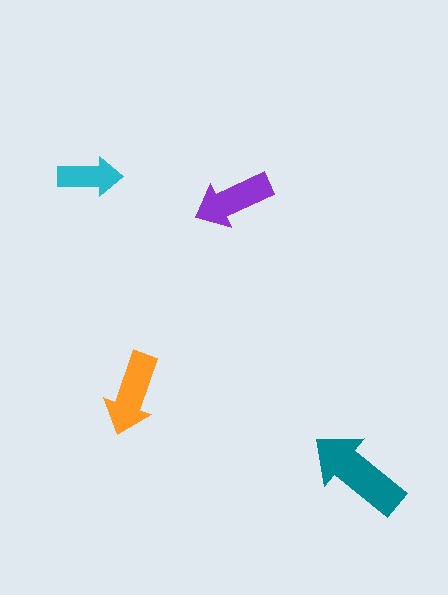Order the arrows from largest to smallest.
the teal one, the orange one, the purple one, the cyan one.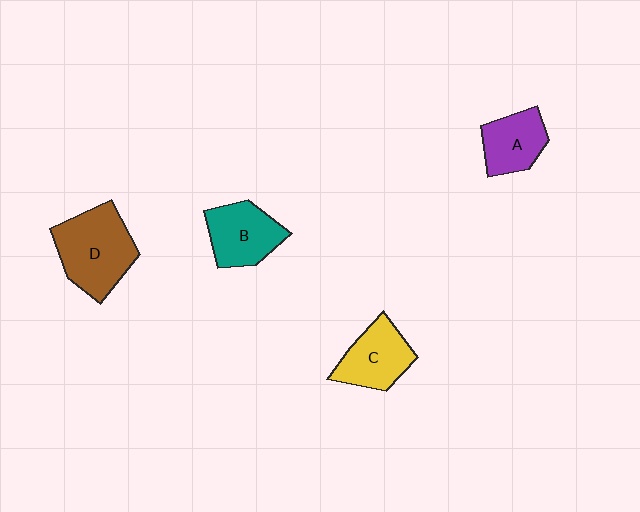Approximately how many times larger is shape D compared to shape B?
Approximately 1.4 times.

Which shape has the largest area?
Shape D (brown).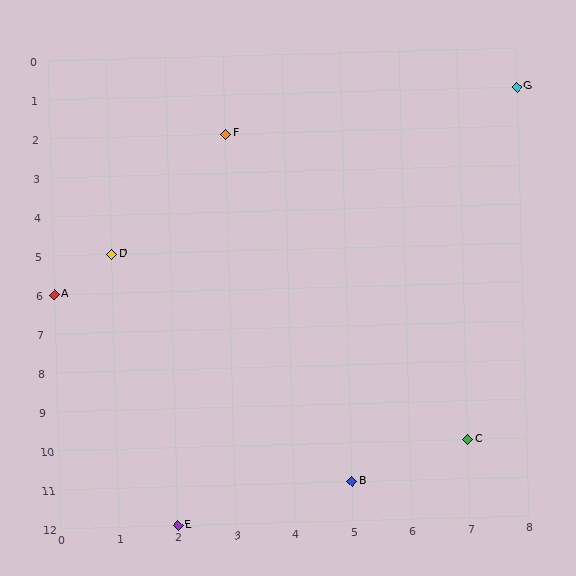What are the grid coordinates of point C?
Point C is at grid coordinates (7, 10).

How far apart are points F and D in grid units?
Points F and D are 2 columns and 3 rows apart (about 3.6 grid units diagonally).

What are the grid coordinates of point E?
Point E is at grid coordinates (2, 12).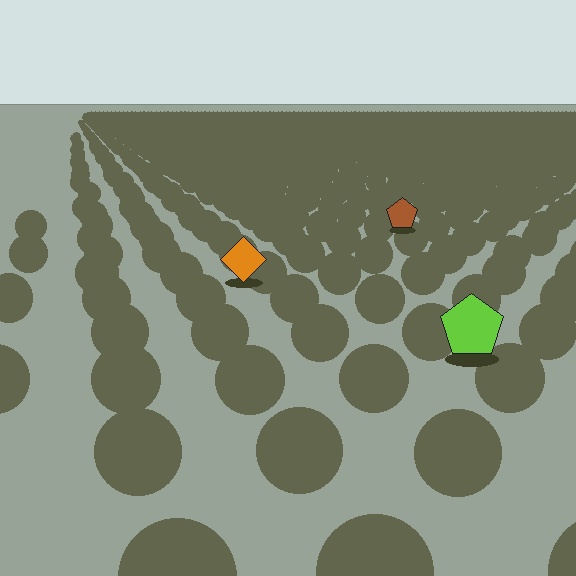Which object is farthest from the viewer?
The brown pentagon is farthest from the viewer. It appears smaller and the ground texture around it is denser.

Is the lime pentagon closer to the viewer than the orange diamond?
Yes. The lime pentagon is closer — you can tell from the texture gradient: the ground texture is coarser near it.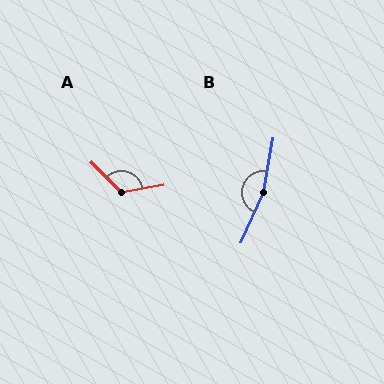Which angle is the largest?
B, at approximately 166 degrees.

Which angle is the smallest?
A, at approximately 126 degrees.